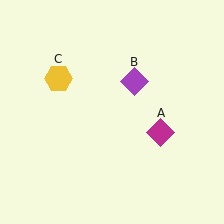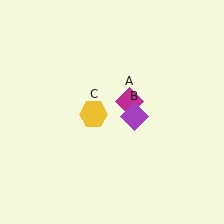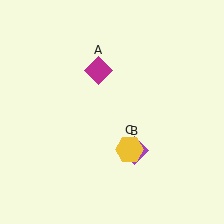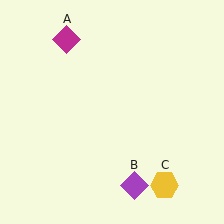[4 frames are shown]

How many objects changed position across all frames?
3 objects changed position: magenta diamond (object A), purple diamond (object B), yellow hexagon (object C).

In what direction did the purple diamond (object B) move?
The purple diamond (object B) moved down.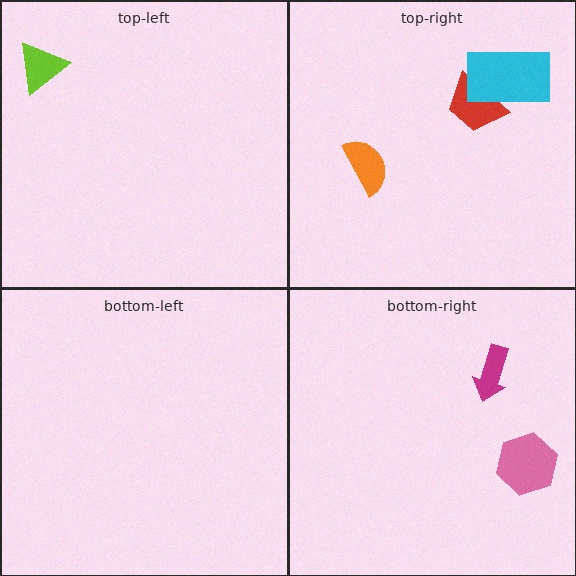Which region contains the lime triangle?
The top-left region.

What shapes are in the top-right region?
The red trapezoid, the cyan rectangle, the orange semicircle.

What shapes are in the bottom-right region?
The pink hexagon, the magenta arrow.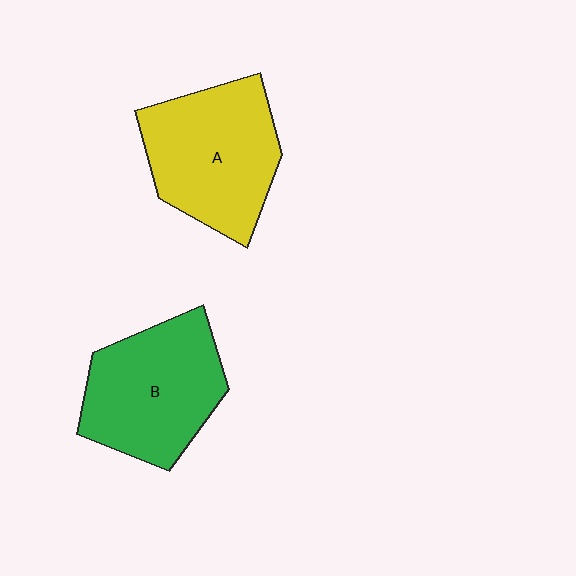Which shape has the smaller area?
Shape B (green).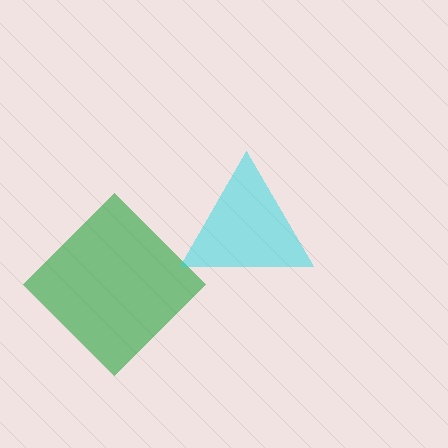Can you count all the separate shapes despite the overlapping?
Yes, there are 2 separate shapes.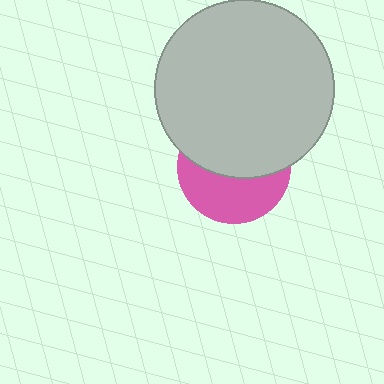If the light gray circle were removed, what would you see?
You would see the complete pink circle.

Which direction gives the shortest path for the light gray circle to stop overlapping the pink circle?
Moving up gives the shortest separation.